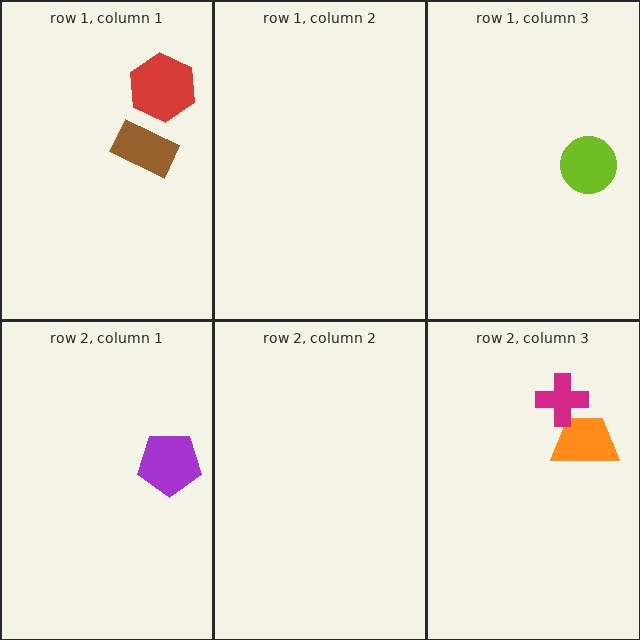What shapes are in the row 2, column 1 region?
The purple pentagon.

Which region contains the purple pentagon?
The row 2, column 1 region.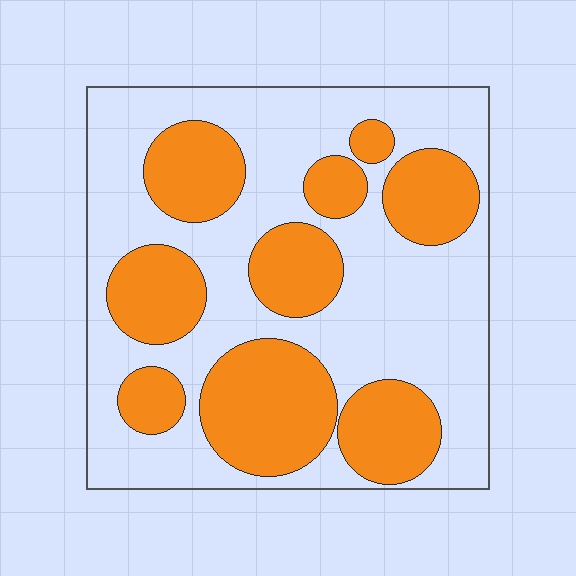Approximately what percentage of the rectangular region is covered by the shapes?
Approximately 40%.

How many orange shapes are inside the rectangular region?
9.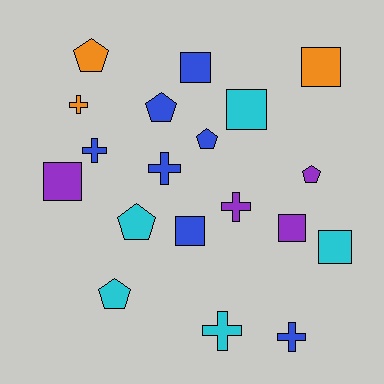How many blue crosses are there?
There are 3 blue crosses.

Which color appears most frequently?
Blue, with 7 objects.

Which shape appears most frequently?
Square, with 7 objects.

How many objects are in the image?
There are 19 objects.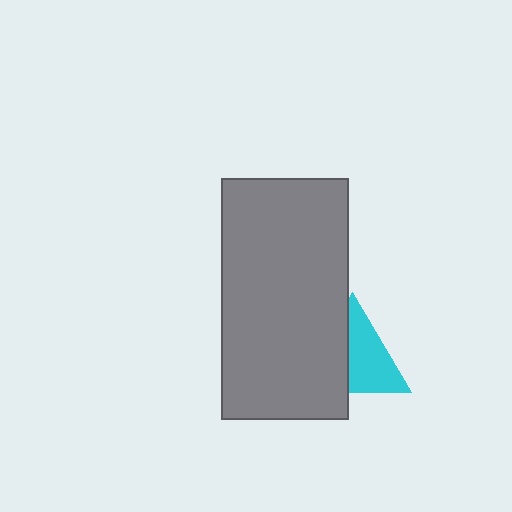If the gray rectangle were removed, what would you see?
You would see the complete cyan triangle.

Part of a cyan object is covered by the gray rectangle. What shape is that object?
It is a triangle.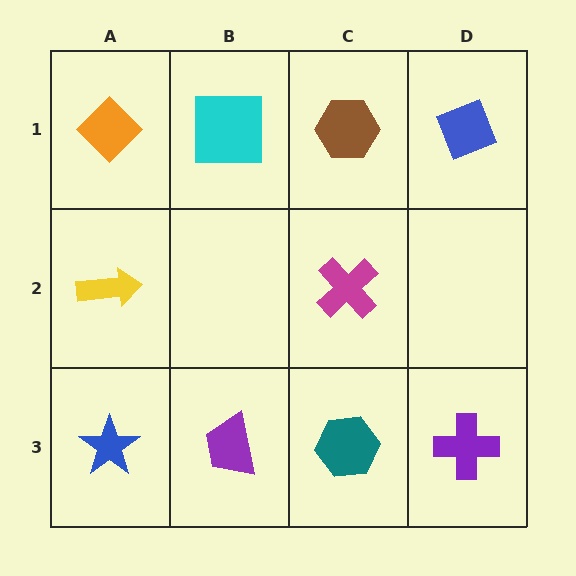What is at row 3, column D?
A purple cross.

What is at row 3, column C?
A teal hexagon.